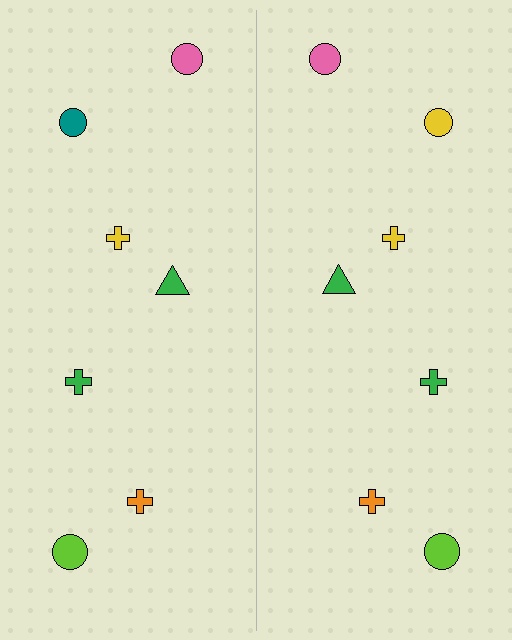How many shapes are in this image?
There are 14 shapes in this image.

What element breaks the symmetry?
The yellow circle on the right side breaks the symmetry — its mirror counterpart is teal.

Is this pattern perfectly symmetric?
No, the pattern is not perfectly symmetric. The yellow circle on the right side breaks the symmetry — its mirror counterpart is teal.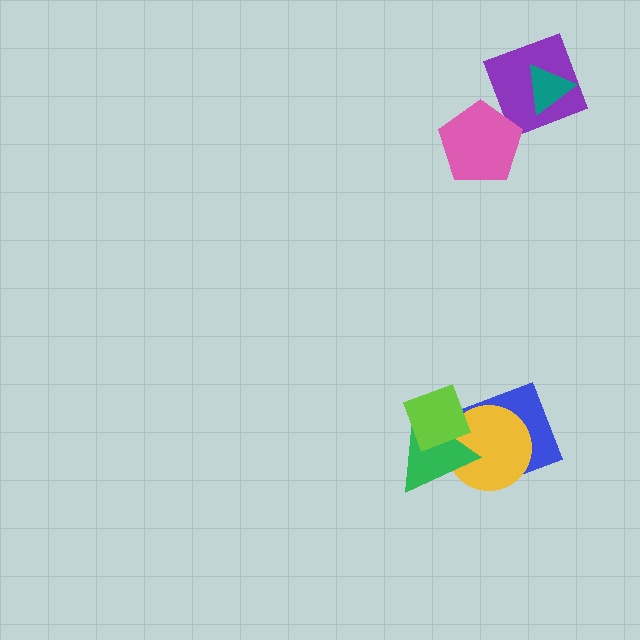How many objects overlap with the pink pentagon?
0 objects overlap with the pink pentagon.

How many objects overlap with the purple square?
1 object overlaps with the purple square.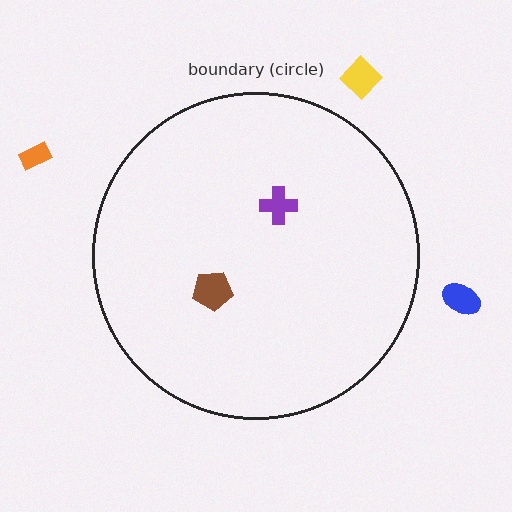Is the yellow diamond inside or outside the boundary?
Outside.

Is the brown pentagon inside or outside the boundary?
Inside.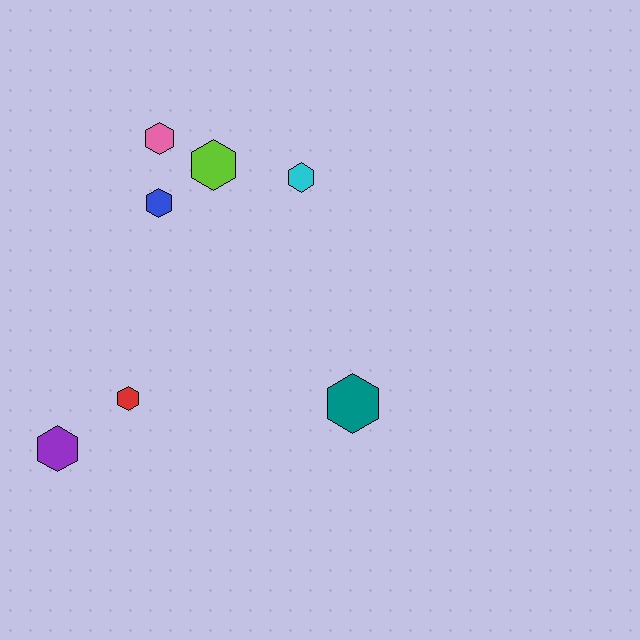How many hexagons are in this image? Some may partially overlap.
There are 7 hexagons.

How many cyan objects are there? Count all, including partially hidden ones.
There is 1 cyan object.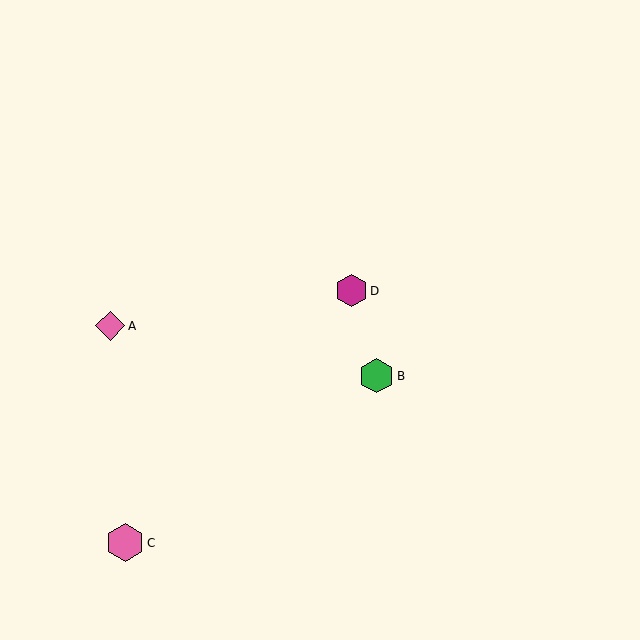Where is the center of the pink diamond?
The center of the pink diamond is at (110, 326).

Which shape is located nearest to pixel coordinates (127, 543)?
The pink hexagon (labeled C) at (125, 543) is nearest to that location.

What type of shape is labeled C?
Shape C is a pink hexagon.